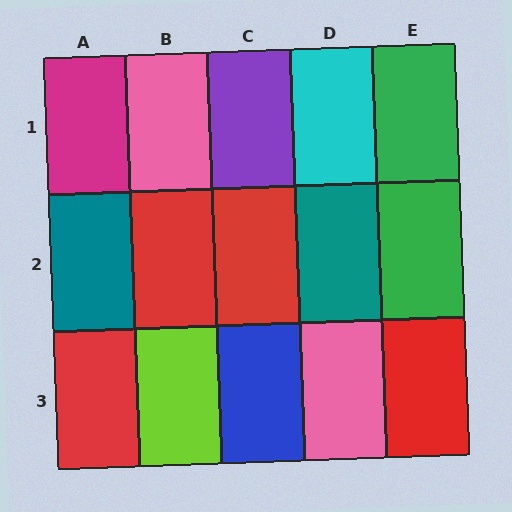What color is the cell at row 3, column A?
Red.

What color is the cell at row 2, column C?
Red.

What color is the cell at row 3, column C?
Blue.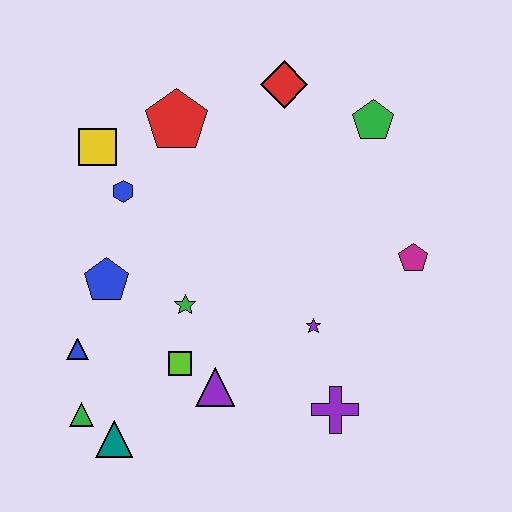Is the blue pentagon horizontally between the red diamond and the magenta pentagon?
No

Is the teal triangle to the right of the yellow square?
Yes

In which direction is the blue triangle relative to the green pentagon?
The blue triangle is to the left of the green pentagon.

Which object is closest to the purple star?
The purple cross is closest to the purple star.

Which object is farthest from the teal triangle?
The green pentagon is farthest from the teal triangle.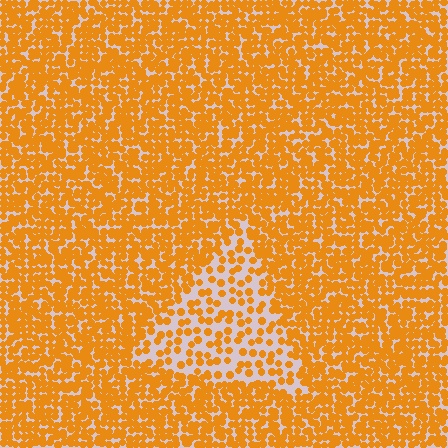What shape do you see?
I see a triangle.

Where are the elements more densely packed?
The elements are more densely packed outside the triangle boundary.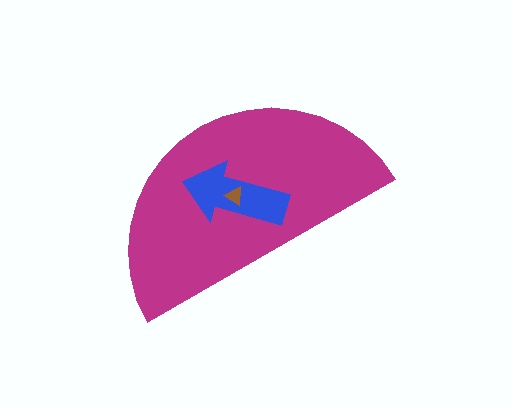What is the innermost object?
The brown triangle.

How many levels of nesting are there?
3.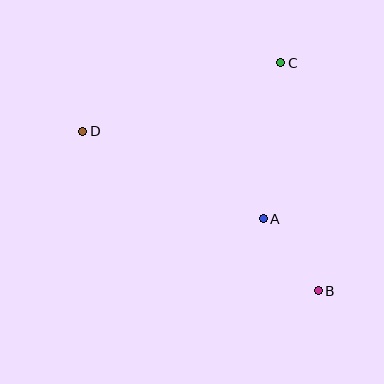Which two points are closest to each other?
Points A and B are closest to each other.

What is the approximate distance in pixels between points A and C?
The distance between A and C is approximately 157 pixels.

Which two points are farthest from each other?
Points B and D are farthest from each other.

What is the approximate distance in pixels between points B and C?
The distance between B and C is approximately 231 pixels.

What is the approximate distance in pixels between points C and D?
The distance between C and D is approximately 209 pixels.